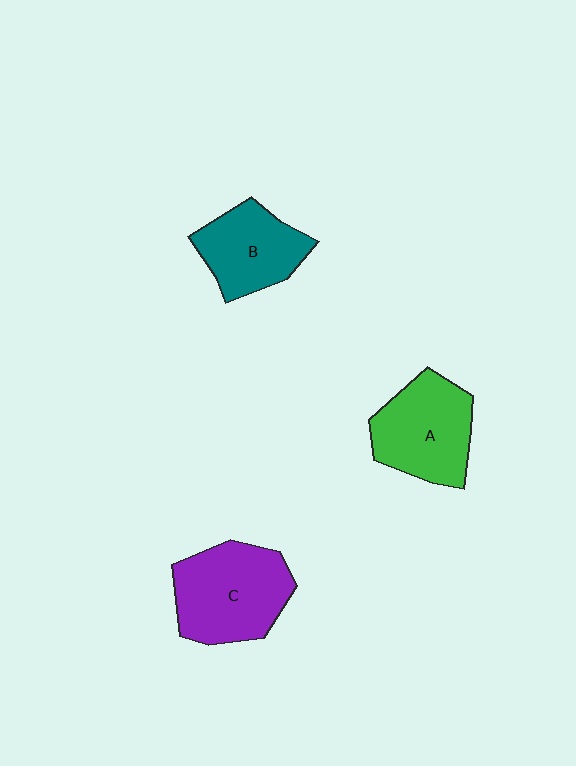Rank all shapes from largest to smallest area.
From largest to smallest: C (purple), A (green), B (teal).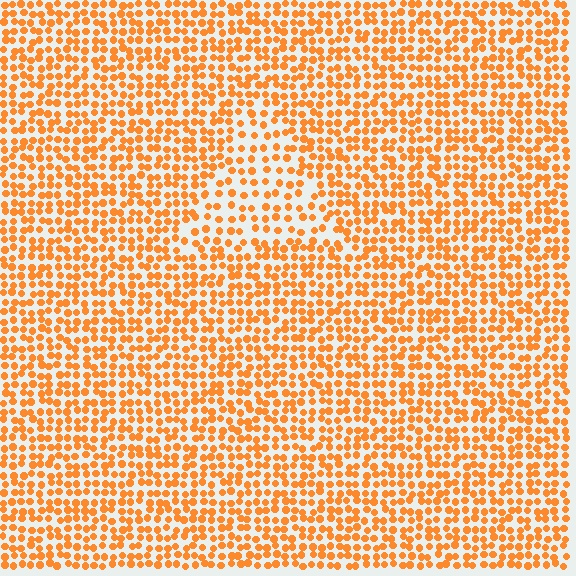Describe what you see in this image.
The image contains small orange elements arranged at two different densities. A triangle-shaped region is visible where the elements are less densely packed than the surrounding area.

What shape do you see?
I see a triangle.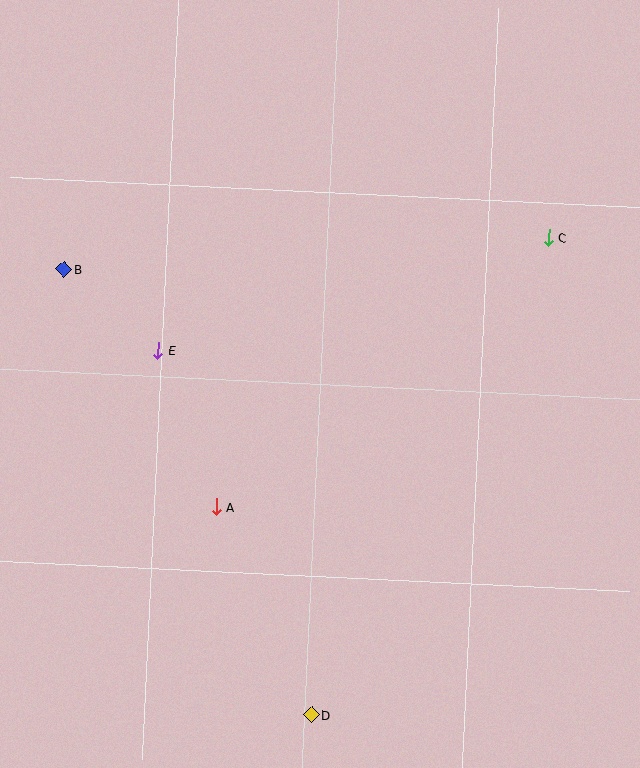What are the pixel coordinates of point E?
Point E is at (158, 350).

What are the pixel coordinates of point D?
Point D is at (312, 715).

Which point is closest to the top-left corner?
Point B is closest to the top-left corner.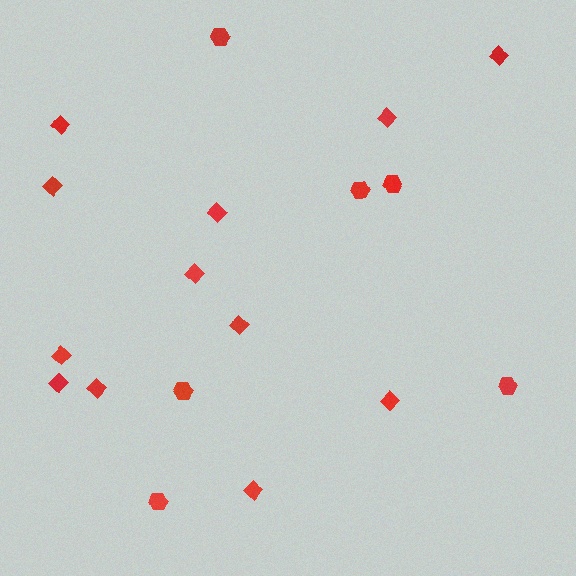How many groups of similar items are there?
There are 2 groups: one group of diamonds (12) and one group of hexagons (6).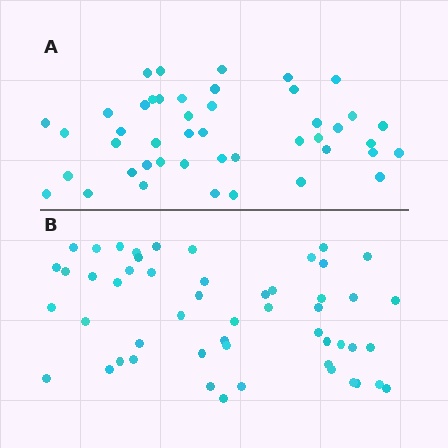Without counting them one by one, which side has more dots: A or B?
Region B (the bottom region) has more dots.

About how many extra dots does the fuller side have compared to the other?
Region B has roughly 8 or so more dots than region A.